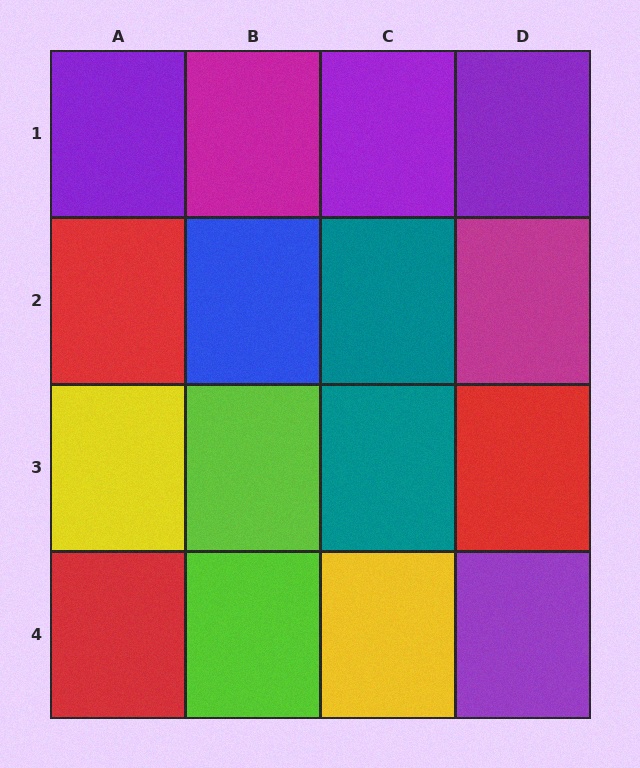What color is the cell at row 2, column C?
Teal.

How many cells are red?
3 cells are red.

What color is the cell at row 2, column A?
Red.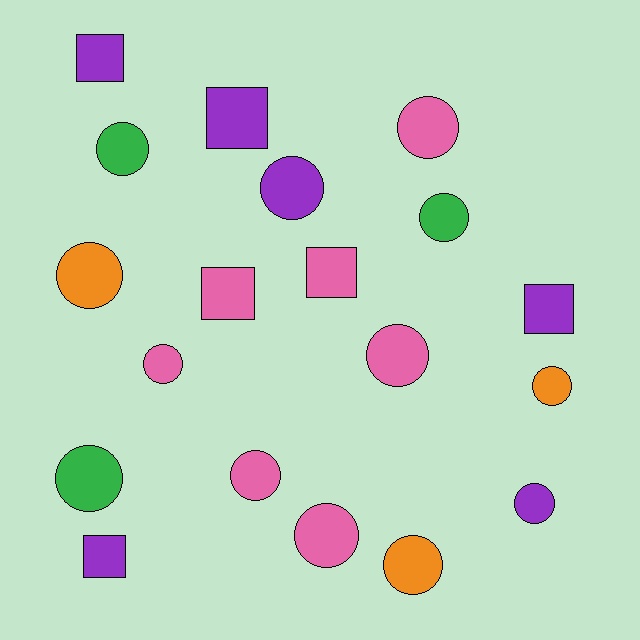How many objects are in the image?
There are 19 objects.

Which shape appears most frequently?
Circle, with 13 objects.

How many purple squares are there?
There are 4 purple squares.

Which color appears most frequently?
Pink, with 7 objects.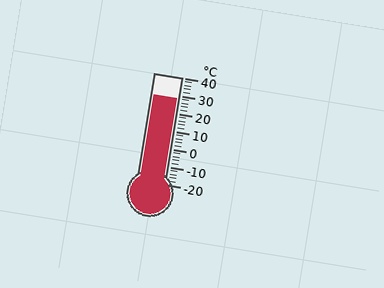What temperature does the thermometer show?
The thermometer shows approximately 28°C.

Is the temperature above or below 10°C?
The temperature is above 10°C.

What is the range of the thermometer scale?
The thermometer scale ranges from -20°C to 40°C.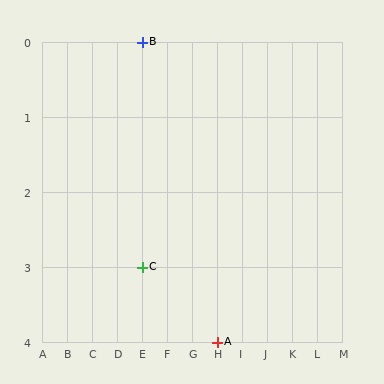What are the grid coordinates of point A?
Point A is at grid coordinates (H, 4).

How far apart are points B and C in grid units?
Points B and C are 3 rows apart.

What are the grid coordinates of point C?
Point C is at grid coordinates (E, 3).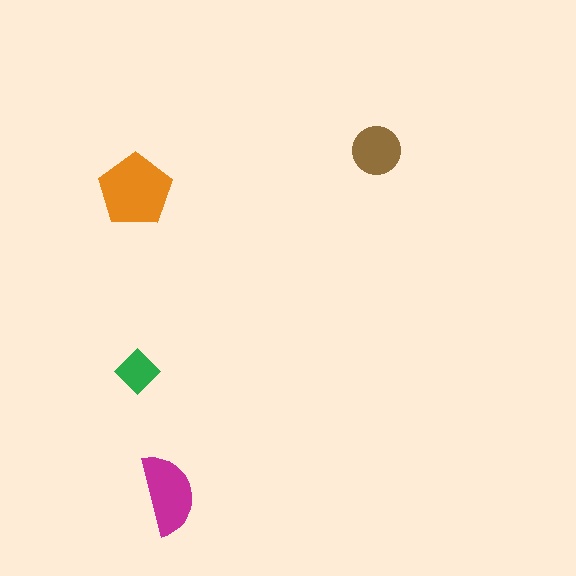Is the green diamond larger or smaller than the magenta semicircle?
Smaller.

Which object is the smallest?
The green diamond.